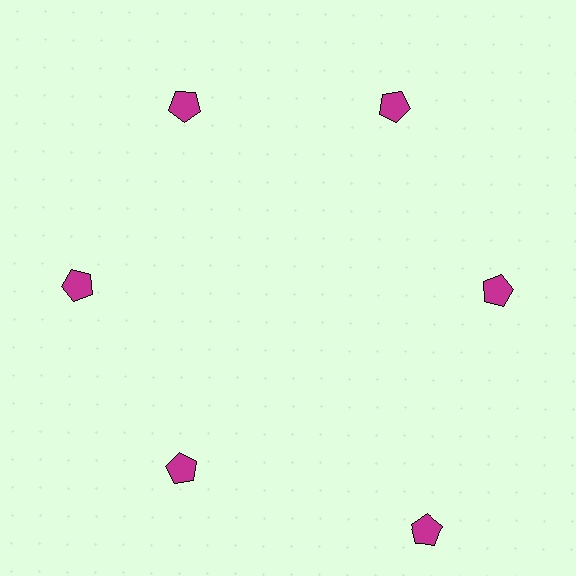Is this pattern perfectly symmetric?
No. The 6 magenta pentagons are arranged in a ring, but one element near the 5 o'clock position is pushed outward from the center, breaking the 6-fold rotational symmetry.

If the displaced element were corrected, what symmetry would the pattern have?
It would have 6-fold rotational symmetry — the pattern would map onto itself every 60 degrees.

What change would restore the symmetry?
The symmetry would be restored by moving it inward, back onto the ring so that all 6 pentagons sit at equal angles and equal distance from the center.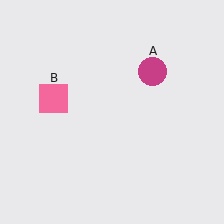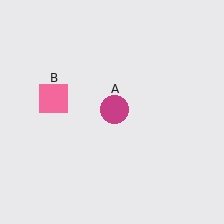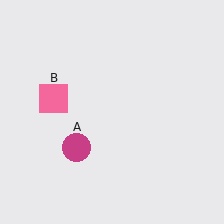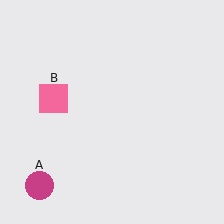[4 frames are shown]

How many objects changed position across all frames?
1 object changed position: magenta circle (object A).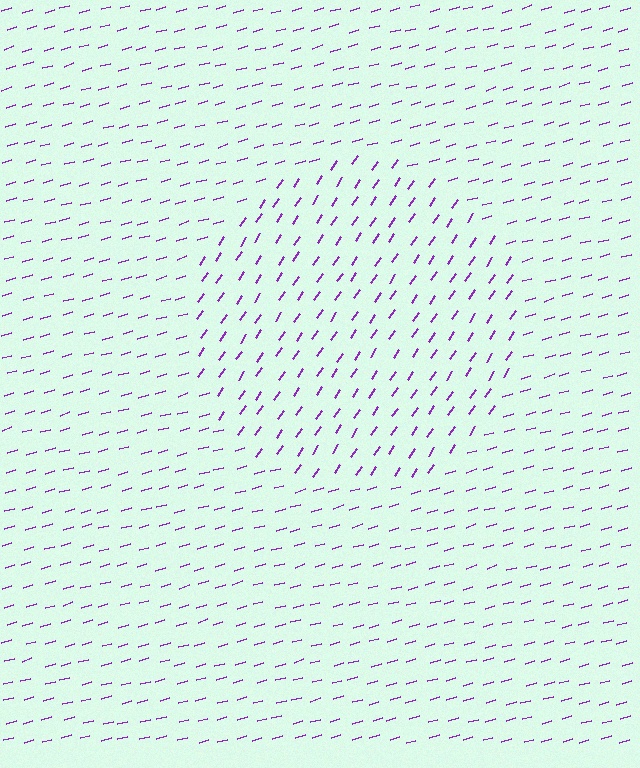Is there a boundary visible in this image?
Yes, there is a texture boundary formed by a change in line orientation.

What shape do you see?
I see a circle.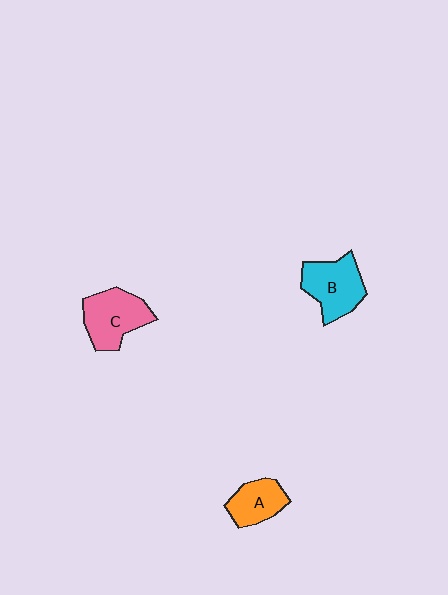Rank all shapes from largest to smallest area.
From largest to smallest: C (pink), B (cyan), A (orange).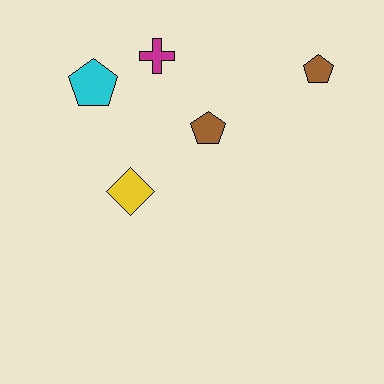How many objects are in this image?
There are 5 objects.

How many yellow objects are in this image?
There is 1 yellow object.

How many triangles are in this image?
There are no triangles.